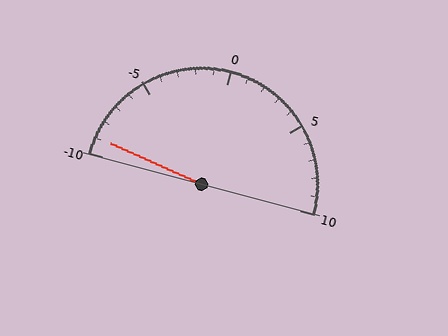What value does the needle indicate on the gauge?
The needle indicates approximately -9.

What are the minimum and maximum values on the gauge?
The gauge ranges from -10 to 10.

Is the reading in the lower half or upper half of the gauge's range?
The reading is in the lower half of the range (-10 to 10).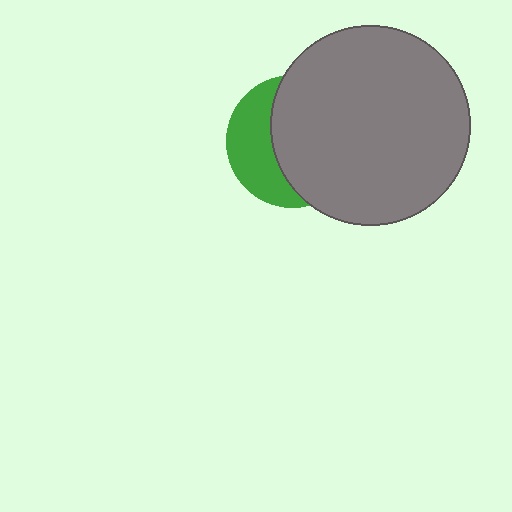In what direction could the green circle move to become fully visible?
The green circle could move left. That would shift it out from behind the gray circle entirely.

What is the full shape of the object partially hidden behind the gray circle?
The partially hidden object is a green circle.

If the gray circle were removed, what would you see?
You would see the complete green circle.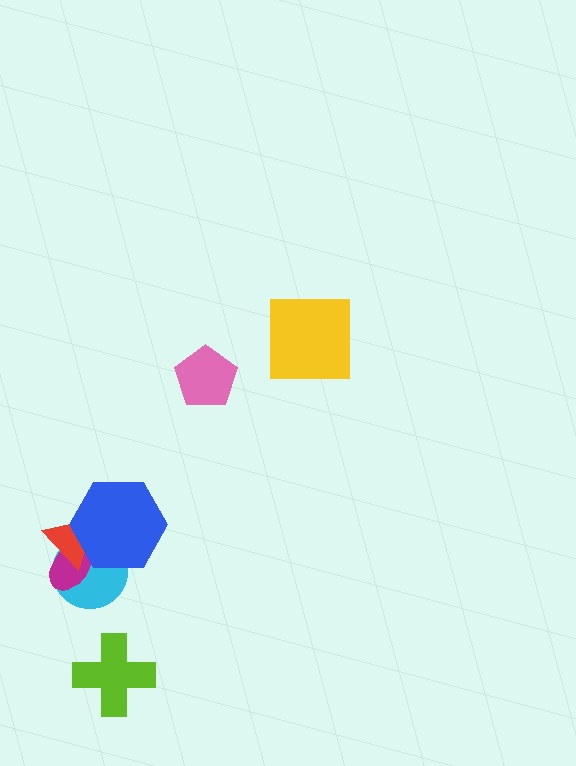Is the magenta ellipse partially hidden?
Yes, it is partially covered by another shape.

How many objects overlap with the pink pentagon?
0 objects overlap with the pink pentagon.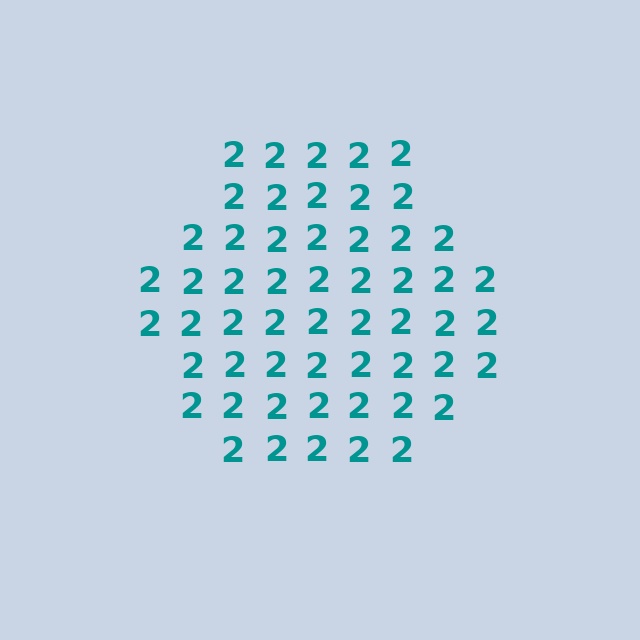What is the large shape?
The large shape is a hexagon.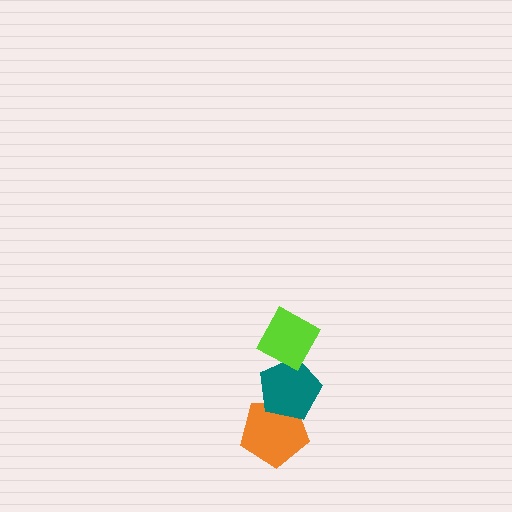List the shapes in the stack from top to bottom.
From top to bottom: the lime diamond, the teal pentagon, the orange pentagon.